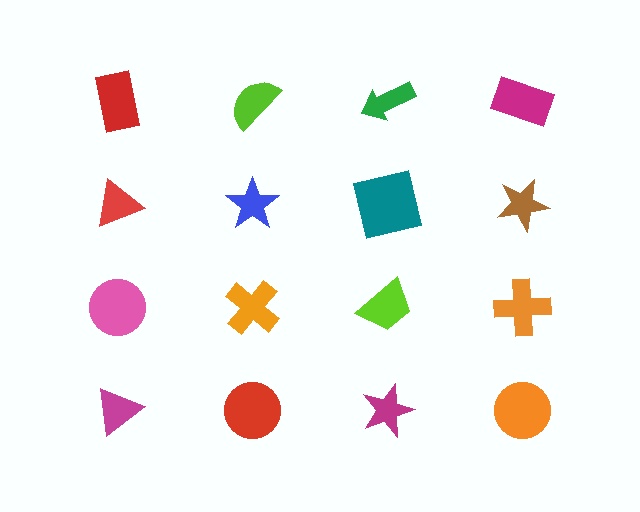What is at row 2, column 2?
A blue star.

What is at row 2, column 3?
A teal square.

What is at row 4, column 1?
A magenta triangle.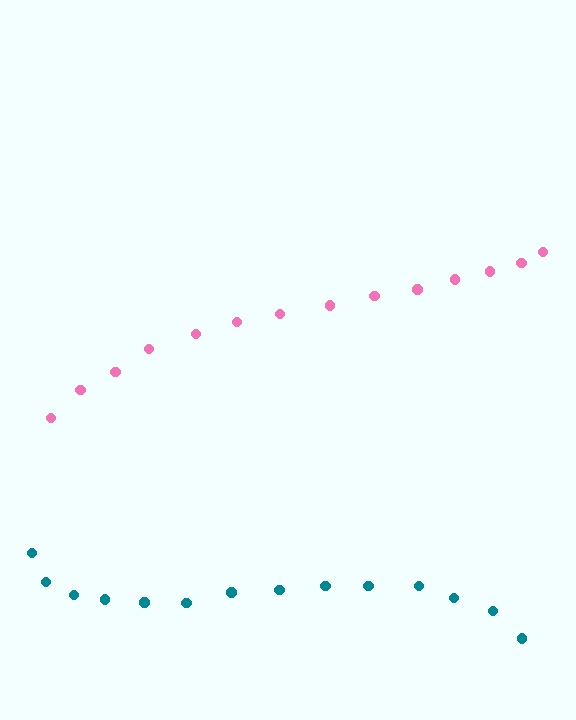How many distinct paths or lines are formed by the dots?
There are 2 distinct paths.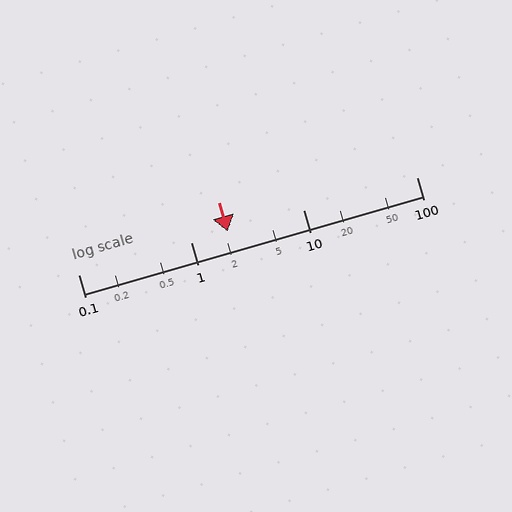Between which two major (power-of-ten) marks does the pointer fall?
The pointer is between 1 and 10.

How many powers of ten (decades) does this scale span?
The scale spans 3 decades, from 0.1 to 100.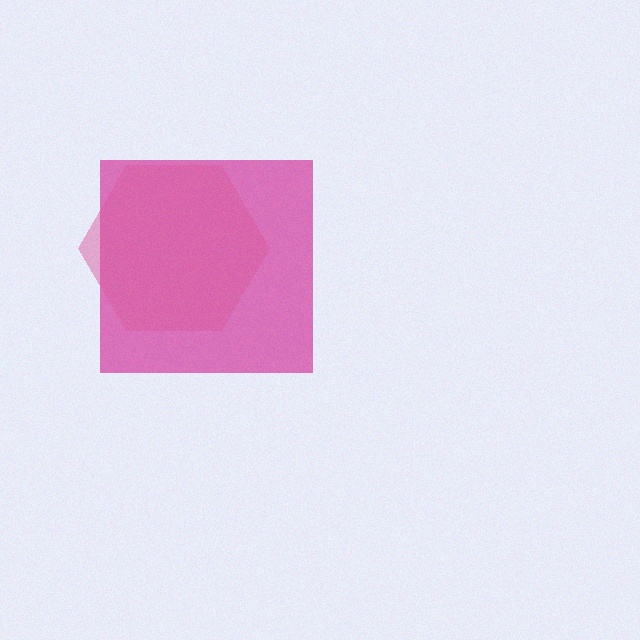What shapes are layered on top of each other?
The layered shapes are: a magenta square, a pink hexagon.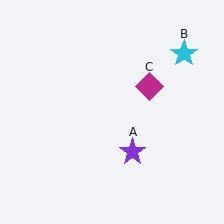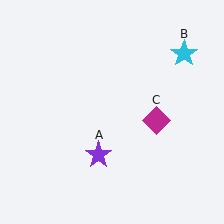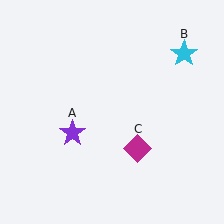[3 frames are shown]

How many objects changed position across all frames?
2 objects changed position: purple star (object A), magenta diamond (object C).